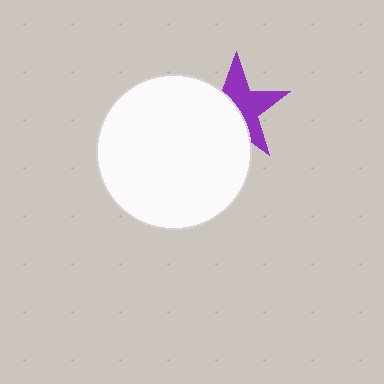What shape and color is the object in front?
The object in front is a white circle.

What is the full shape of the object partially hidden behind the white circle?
The partially hidden object is a purple star.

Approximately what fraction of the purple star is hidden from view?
Roughly 48% of the purple star is hidden behind the white circle.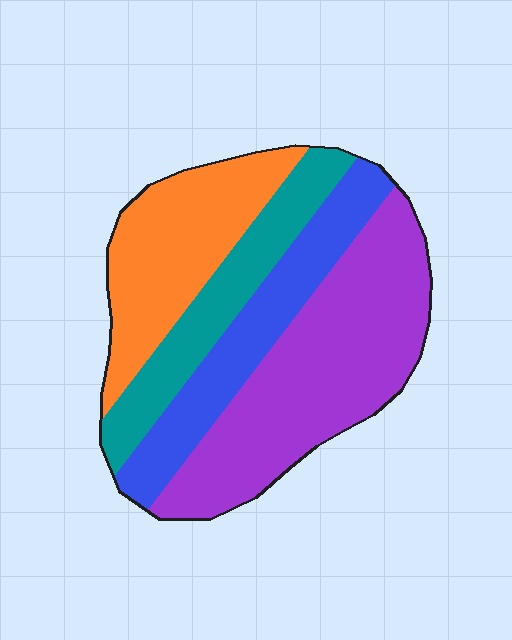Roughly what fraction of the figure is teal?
Teal takes up less than a quarter of the figure.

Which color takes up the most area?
Purple, at roughly 40%.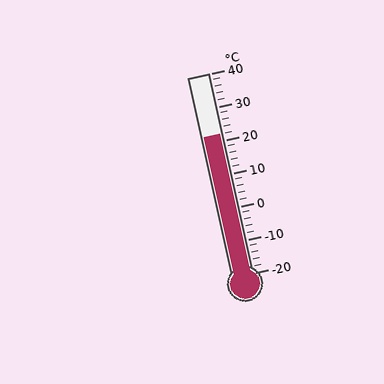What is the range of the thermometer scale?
The thermometer scale ranges from -20°C to 40°C.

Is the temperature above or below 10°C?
The temperature is above 10°C.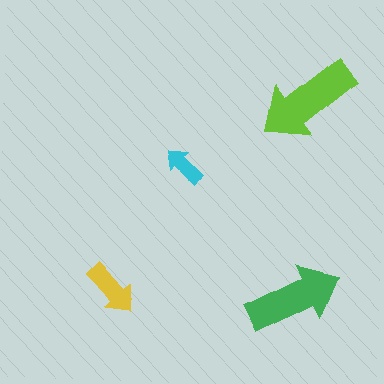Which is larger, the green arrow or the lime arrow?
The lime one.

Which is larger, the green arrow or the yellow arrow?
The green one.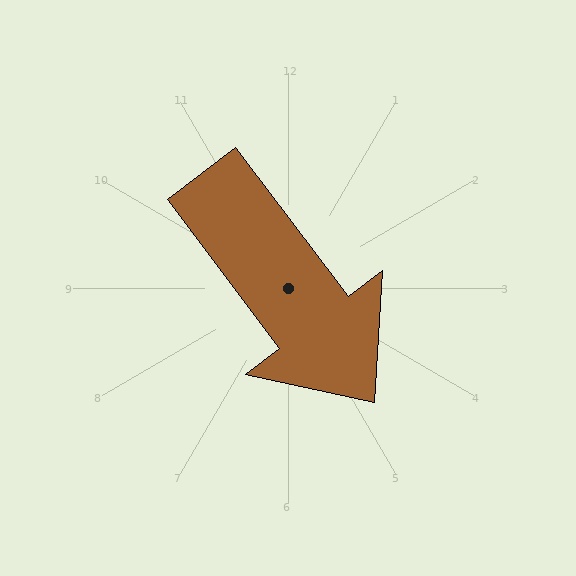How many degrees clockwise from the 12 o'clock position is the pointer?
Approximately 143 degrees.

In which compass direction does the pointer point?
Southeast.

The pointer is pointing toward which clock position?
Roughly 5 o'clock.